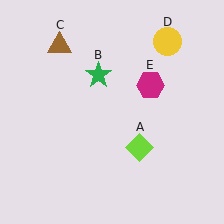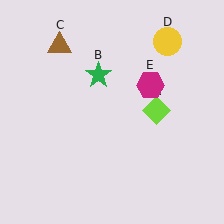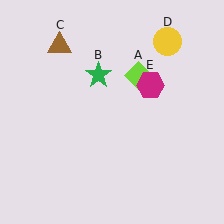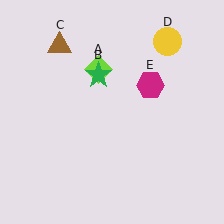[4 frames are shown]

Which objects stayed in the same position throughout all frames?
Green star (object B) and brown triangle (object C) and yellow circle (object D) and magenta hexagon (object E) remained stationary.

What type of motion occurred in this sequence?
The lime diamond (object A) rotated counterclockwise around the center of the scene.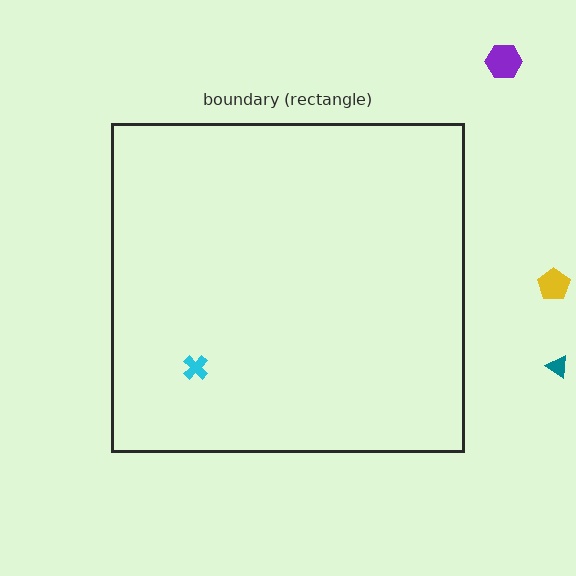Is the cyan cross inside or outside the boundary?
Inside.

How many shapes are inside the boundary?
1 inside, 3 outside.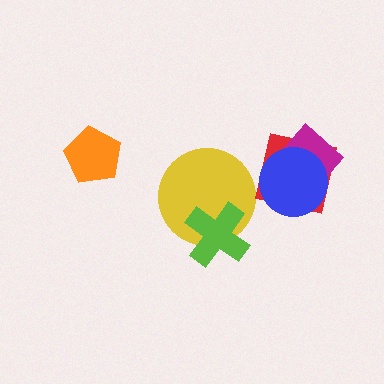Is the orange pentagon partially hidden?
No, no other shape covers it.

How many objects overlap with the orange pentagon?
0 objects overlap with the orange pentagon.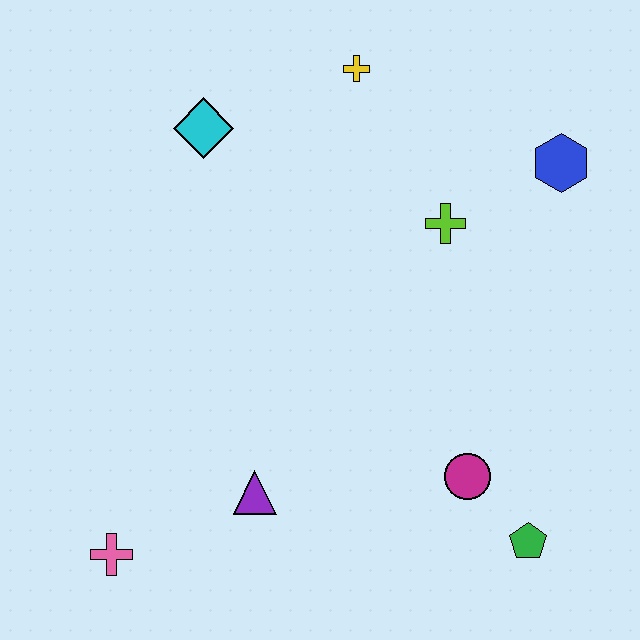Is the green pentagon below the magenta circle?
Yes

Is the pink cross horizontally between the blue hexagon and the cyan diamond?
No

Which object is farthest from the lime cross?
The pink cross is farthest from the lime cross.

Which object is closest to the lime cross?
The blue hexagon is closest to the lime cross.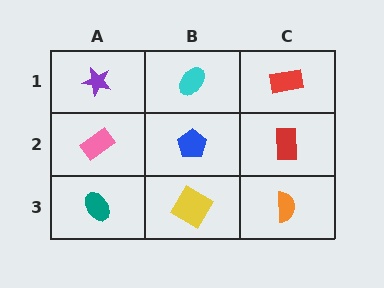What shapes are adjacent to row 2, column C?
A red rectangle (row 1, column C), an orange semicircle (row 3, column C), a blue pentagon (row 2, column B).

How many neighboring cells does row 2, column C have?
3.